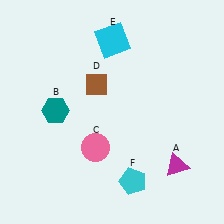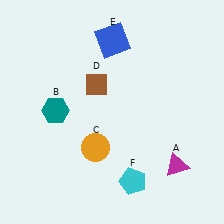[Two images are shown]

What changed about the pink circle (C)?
In Image 1, C is pink. In Image 2, it changed to orange.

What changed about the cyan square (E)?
In Image 1, E is cyan. In Image 2, it changed to blue.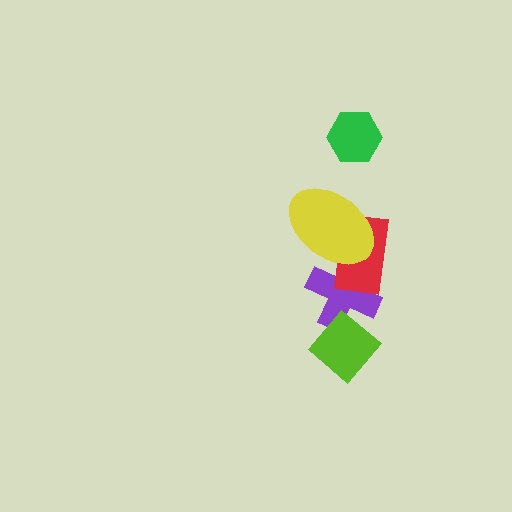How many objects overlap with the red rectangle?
2 objects overlap with the red rectangle.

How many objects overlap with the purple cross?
3 objects overlap with the purple cross.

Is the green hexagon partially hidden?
No, no other shape covers it.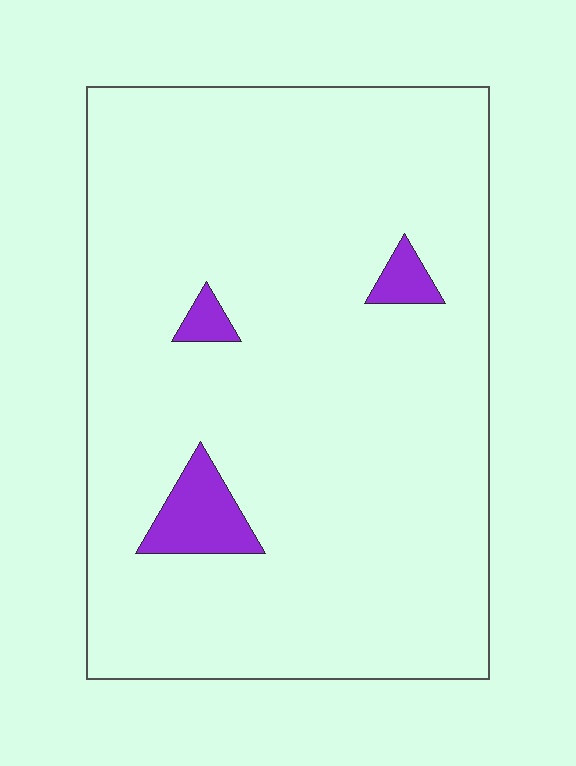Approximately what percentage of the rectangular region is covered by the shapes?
Approximately 5%.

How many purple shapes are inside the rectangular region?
3.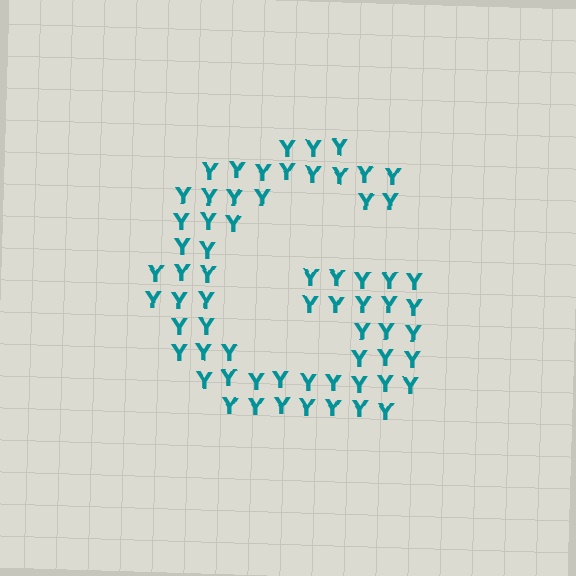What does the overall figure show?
The overall figure shows the letter G.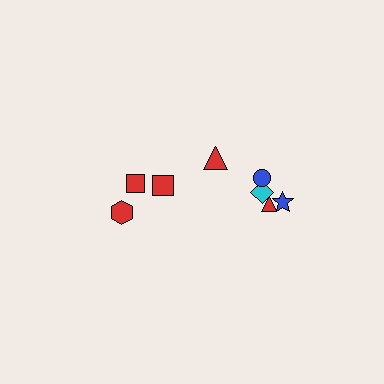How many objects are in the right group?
There are 5 objects.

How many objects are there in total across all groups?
There are 8 objects.